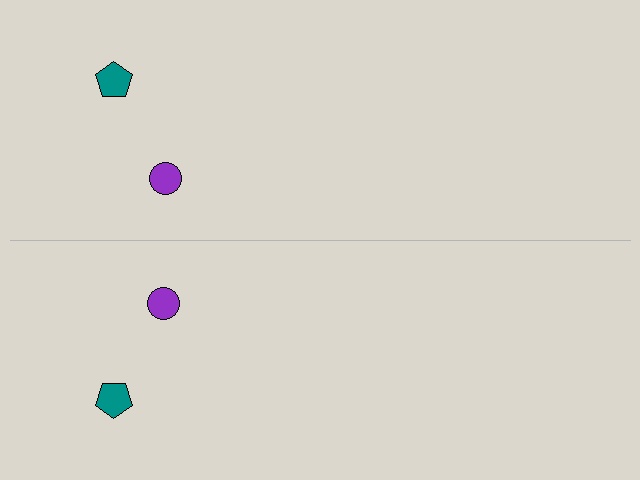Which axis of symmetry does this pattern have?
The pattern has a horizontal axis of symmetry running through the center of the image.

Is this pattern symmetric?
Yes, this pattern has bilateral (reflection) symmetry.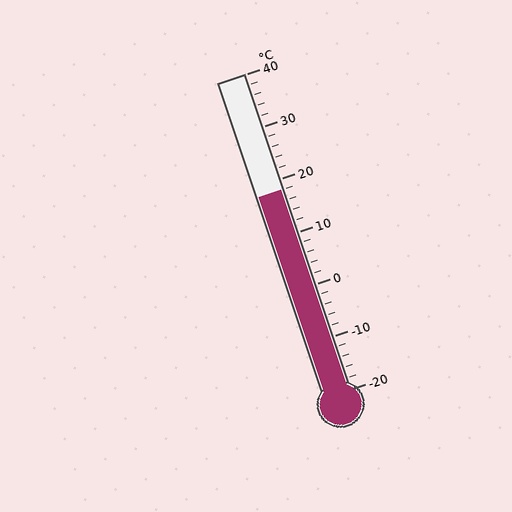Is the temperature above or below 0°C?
The temperature is above 0°C.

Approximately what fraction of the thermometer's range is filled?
The thermometer is filled to approximately 65% of its range.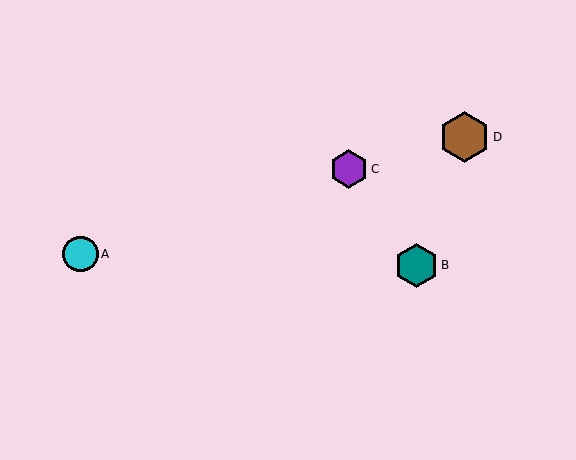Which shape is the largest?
The brown hexagon (labeled D) is the largest.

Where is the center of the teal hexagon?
The center of the teal hexagon is at (416, 265).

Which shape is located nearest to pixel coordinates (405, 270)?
The teal hexagon (labeled B) at (416, 265) is nearest to that location.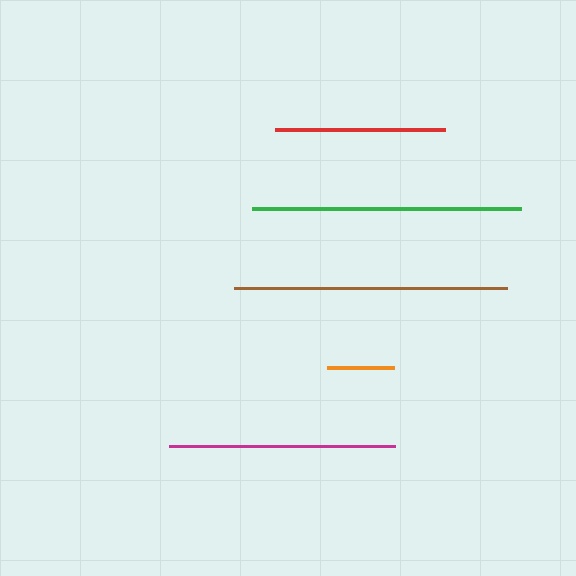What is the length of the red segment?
The red segment is approximately 170 pixels long.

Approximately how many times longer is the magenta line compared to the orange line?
The magenta line is approximately 3.4 times the length of the orange line.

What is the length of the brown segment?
The brown segment is approximately 274 pixels long.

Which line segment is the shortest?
The orange line is the shortest at approximately 67 pixels.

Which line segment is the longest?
The brown line is the longest at approximately 274 pixels.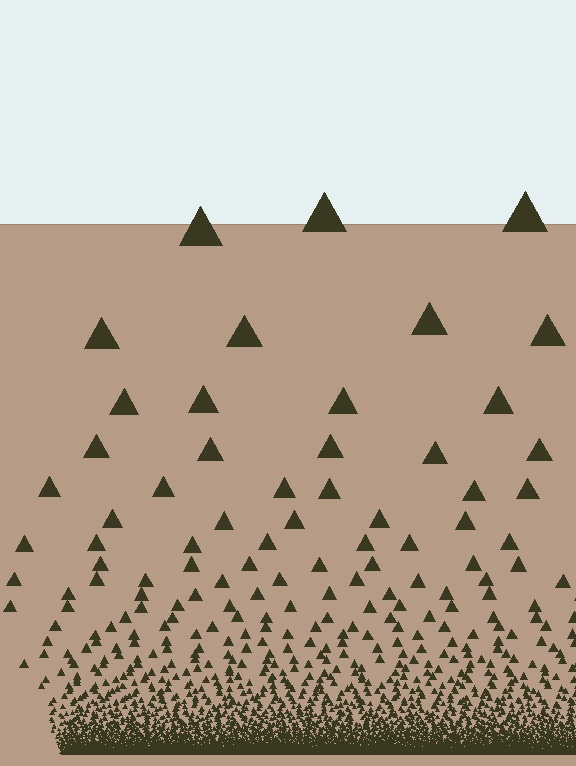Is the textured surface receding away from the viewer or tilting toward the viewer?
The surface appears to tilt toward the viewer. Texture elements get larger and sparser toward the top.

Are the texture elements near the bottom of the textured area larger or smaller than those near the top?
Smaller. The gradient is inverted — elements near the bottom are smaller and denser.